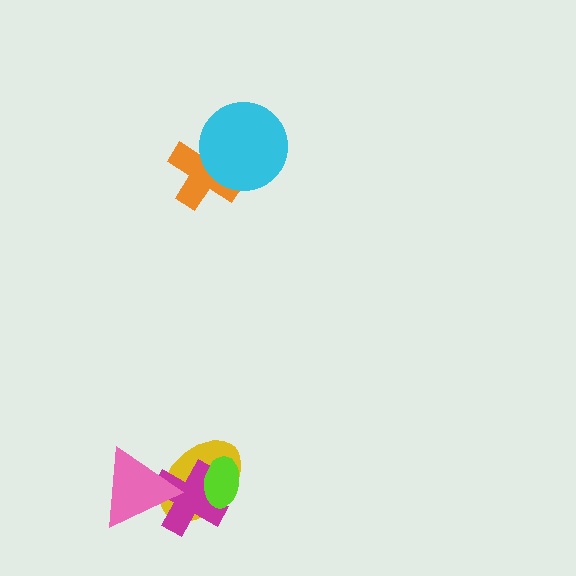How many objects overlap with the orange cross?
1 object overlaps with the orange cross.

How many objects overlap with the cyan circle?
1 object overlaps with the cyan circle.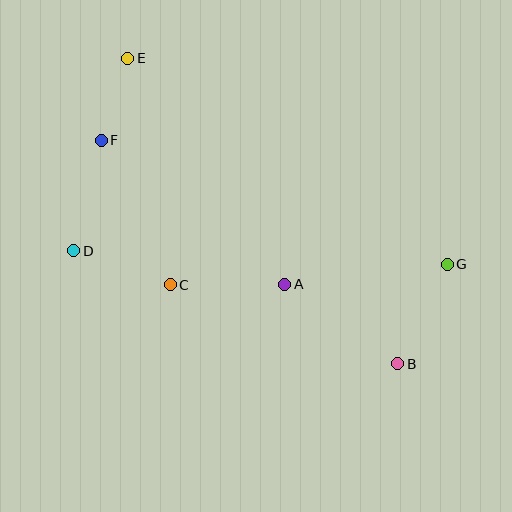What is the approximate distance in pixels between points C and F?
The distance between C and F is approximately 160 pixels.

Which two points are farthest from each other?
Points B and E are farthest from each other.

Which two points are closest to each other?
Points E and F are closest to each other.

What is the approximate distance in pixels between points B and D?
The distance between B and D is approximately 343 pixels.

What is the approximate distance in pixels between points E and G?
The distance between E and G is approximately 380 pixels.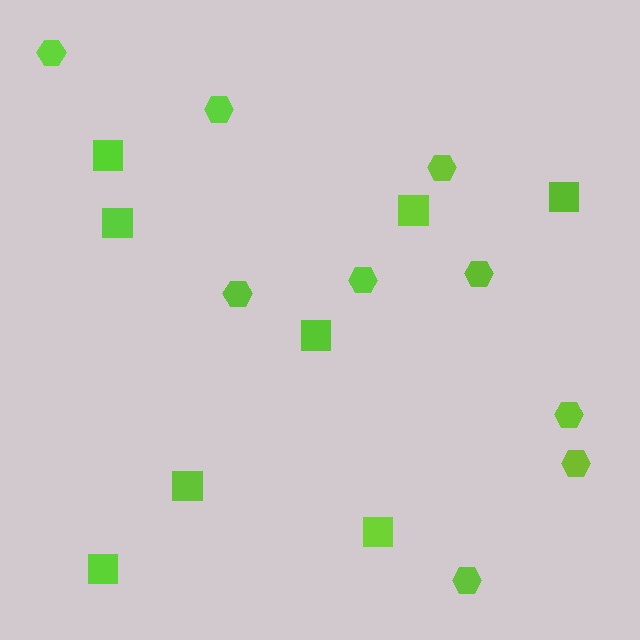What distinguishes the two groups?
There are 2 groups: one group of hexagons (9) and one group of squares (8).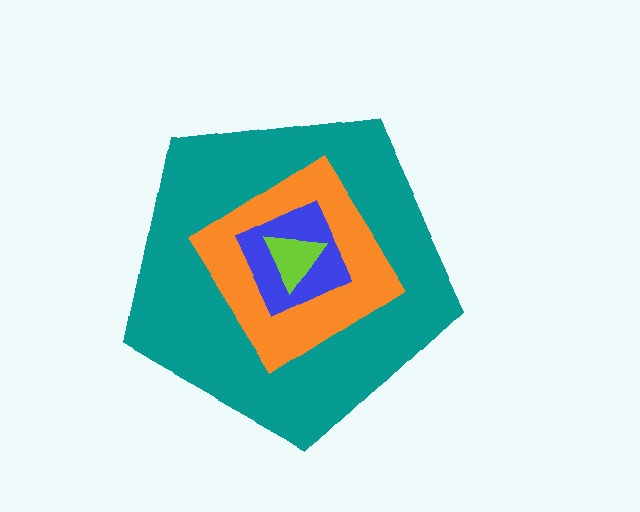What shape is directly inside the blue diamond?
The lime triangle.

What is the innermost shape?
The lime triangle.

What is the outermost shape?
The teal pentagon.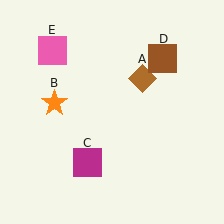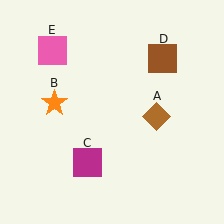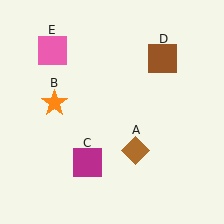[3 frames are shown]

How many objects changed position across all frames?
1 object changed position: brown diamond (object A).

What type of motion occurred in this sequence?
The brown diamond (object A) rotated clockwise around the center of the scene.